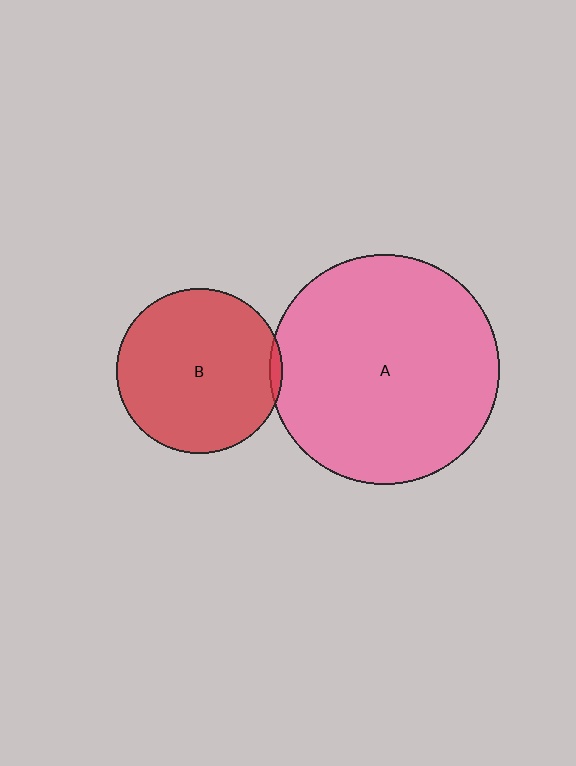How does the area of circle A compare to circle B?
Approximately 1.9 times.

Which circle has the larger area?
Circle A (pink).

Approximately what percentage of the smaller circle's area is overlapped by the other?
Approximately 5%.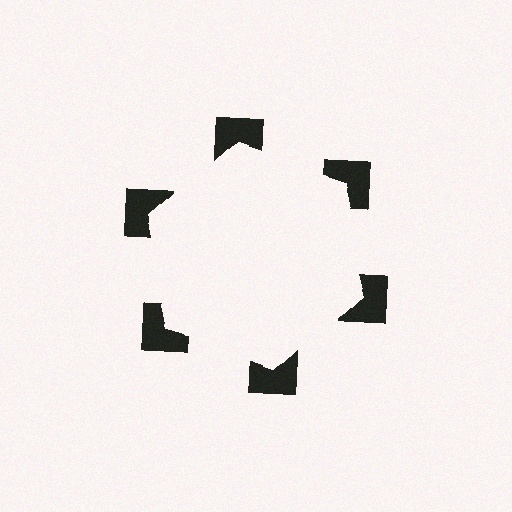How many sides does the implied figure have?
6 sides.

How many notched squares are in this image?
There are 6 — one at each vertex of the illusory hexagon.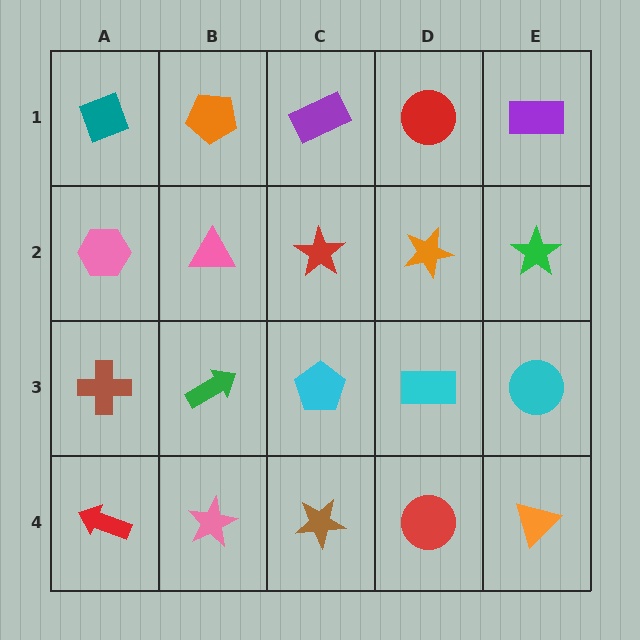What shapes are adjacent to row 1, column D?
An orange star (row 2, column D), a purple rectangle (row 1, column C), a purple rectangle (row 1, column E).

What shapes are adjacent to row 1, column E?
A green star (row 2, column E), a red circle (row 1, column D).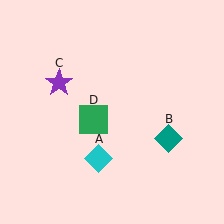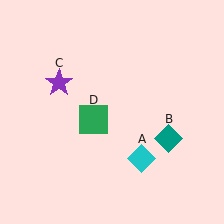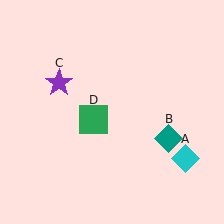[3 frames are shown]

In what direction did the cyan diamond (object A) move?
The cyan diamond (object A) moved right.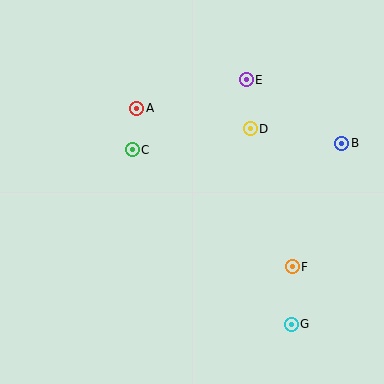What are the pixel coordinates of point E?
Point E is at (246, 80).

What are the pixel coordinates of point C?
Point C is at (132, 150).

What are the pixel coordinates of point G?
Point G is at (291, 324).